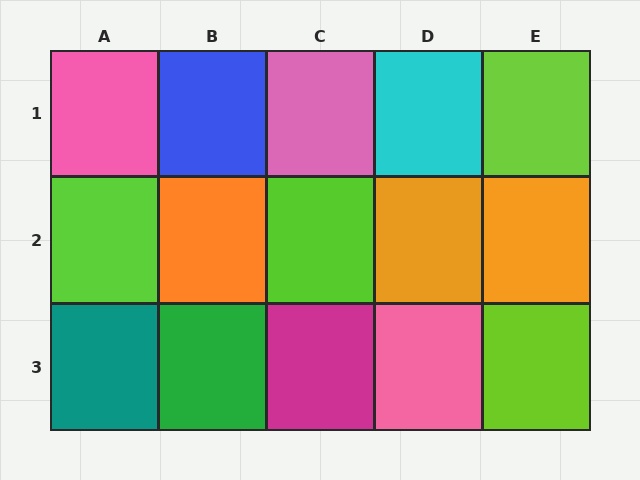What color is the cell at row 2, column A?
Lime.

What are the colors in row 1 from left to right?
Pink, blue, pink, cyan, lime.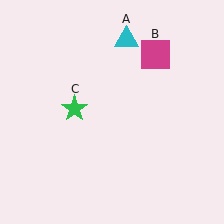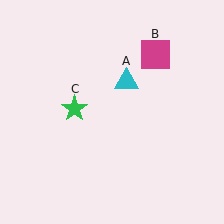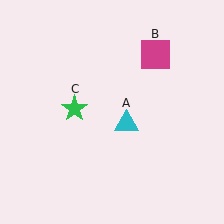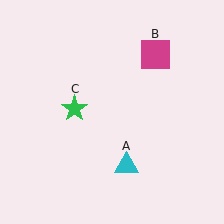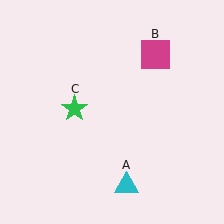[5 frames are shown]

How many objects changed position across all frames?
1 object changed position: cyan triangle (object A).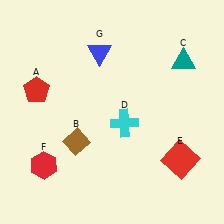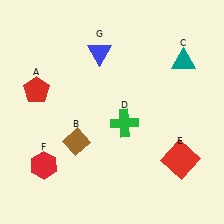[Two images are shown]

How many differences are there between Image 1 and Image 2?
There is 1 difference between the two images.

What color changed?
The cross (D) changed from cyan in Image 1 to green in Image 2.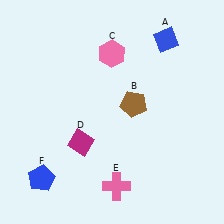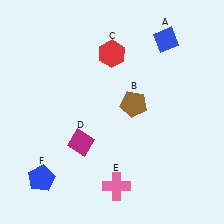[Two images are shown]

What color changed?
The hexagon (C) changed from pink in Image 1 to red in Image 2.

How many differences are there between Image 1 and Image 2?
There is 1 difference between the two images.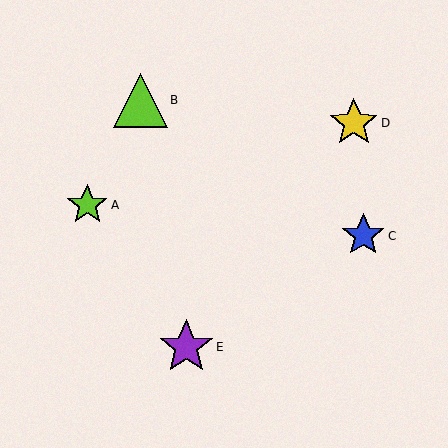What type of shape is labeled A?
Shape A is a lime star.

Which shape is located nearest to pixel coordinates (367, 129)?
The yellow star (labeled D) at (354, 123) is nearest to that location.